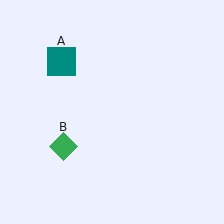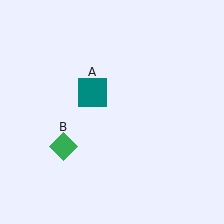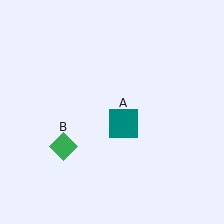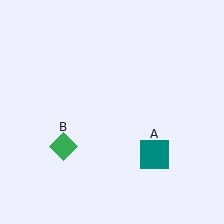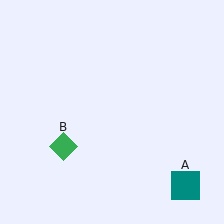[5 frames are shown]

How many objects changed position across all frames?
1 object changed position: teal square (object A).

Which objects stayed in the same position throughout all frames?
Green diamond (object B) remained stationary.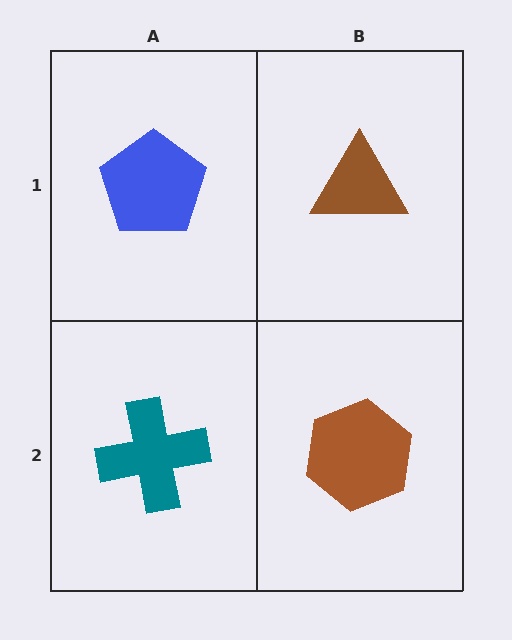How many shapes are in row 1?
2 shapes.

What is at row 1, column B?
A brown triangle.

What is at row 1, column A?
A blue pentagon.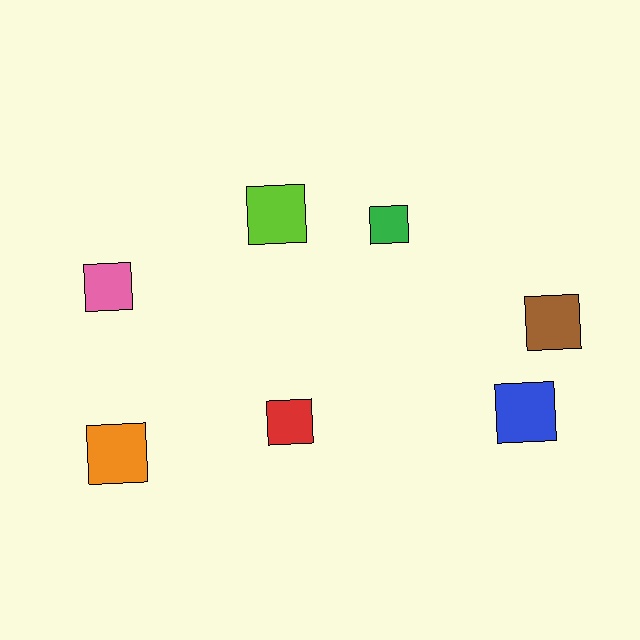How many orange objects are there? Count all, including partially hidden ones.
There is 1 orange object.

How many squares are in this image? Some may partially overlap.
There are 7 squares.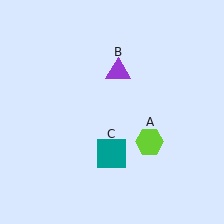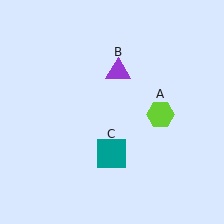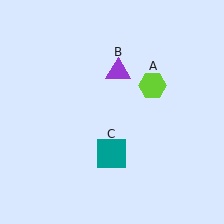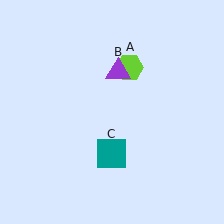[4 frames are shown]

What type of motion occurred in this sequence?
The lime hexagon (object A) rotated counterclockwise around the center of the scene.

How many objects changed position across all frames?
1 object changed position: lime hexagon (object A).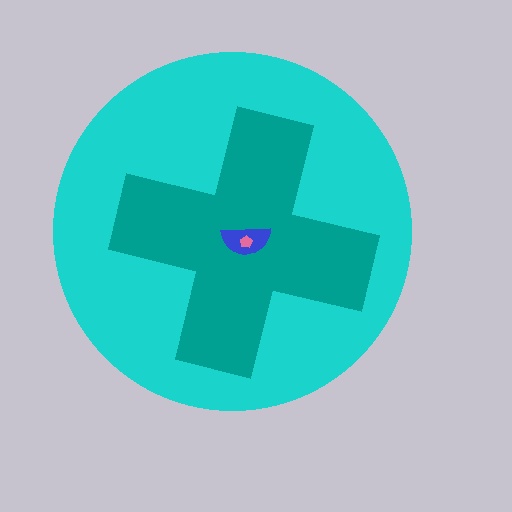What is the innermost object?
The pink pentagon.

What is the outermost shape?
The cyan circle.